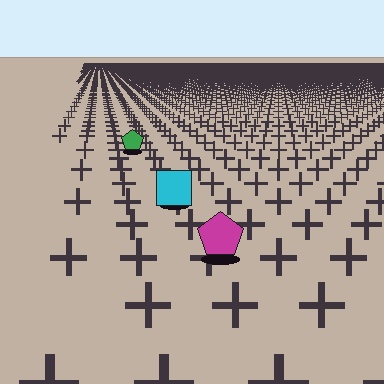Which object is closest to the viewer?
The magenta pentagon is closest. The texture marks near it are larger and more spread out.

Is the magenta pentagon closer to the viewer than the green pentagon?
Yes. The magenta pentagon is closer — you can tell from the texture gradient: the ground texture is coarser near it.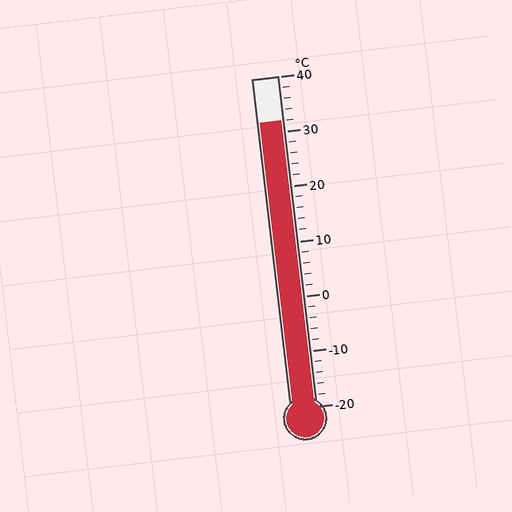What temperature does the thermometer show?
The thermometer shows approximately 32°C.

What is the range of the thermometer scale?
The thermometer scale ranges from -20°C to 40°C.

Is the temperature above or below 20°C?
The temperature is above 20°C.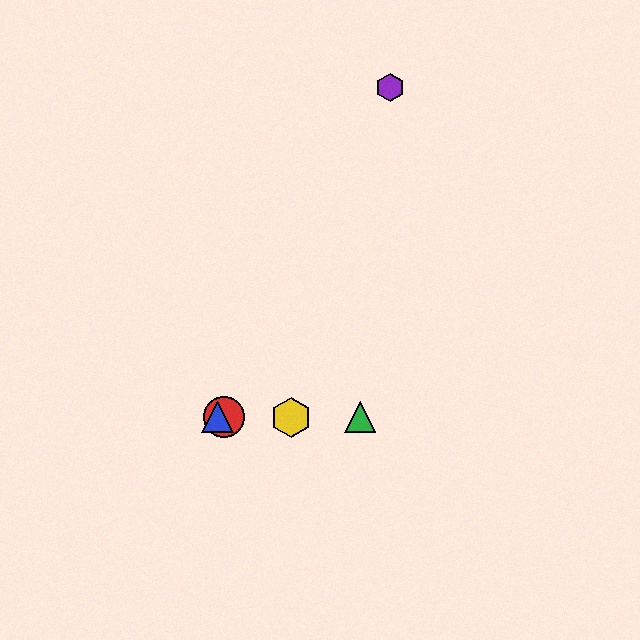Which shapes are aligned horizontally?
The red circle, the blue triangle, the green triangle, the yellow hexagon are aligned horizontally.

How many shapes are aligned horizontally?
4 shapes (the red circle, the blue triangle, the green triangle, the yellow hexagon) are aligned horizontally.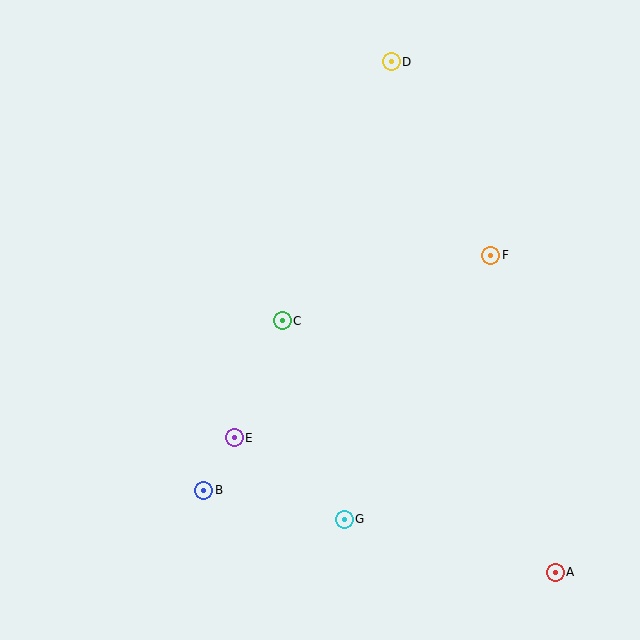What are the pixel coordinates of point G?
Point G is at (344, 519).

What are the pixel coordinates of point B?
Point B is at (204, 490).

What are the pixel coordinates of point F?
Point F is at (491, 255).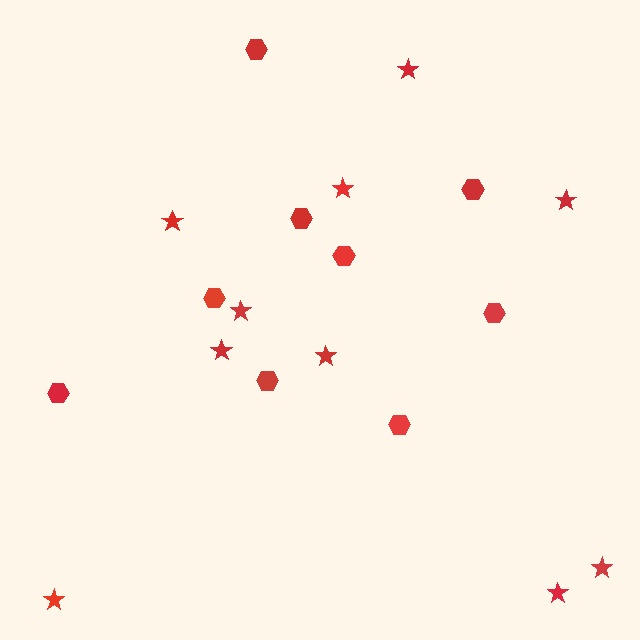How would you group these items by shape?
There are 2 groups: one group of hexagons (9) and one group of stars (10).